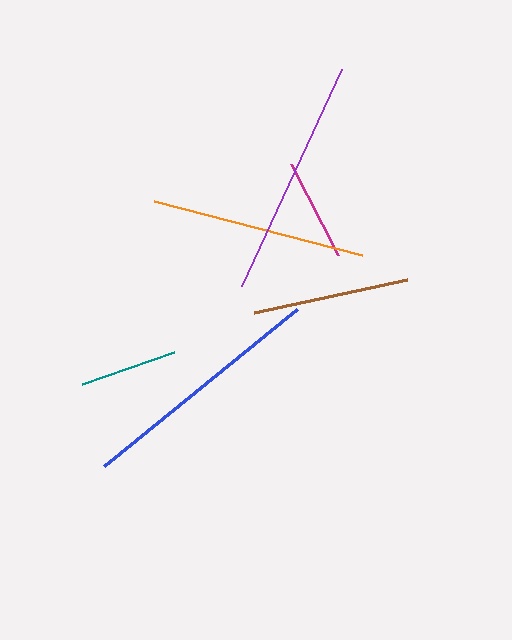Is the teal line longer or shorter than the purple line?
The purple line is longer than the teal line.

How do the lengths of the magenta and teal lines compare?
The magenta and teal lines are approximately the same length.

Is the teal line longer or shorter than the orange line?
The orange line is longer than the teal line.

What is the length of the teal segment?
The teal segment is approximately 98 pixels long.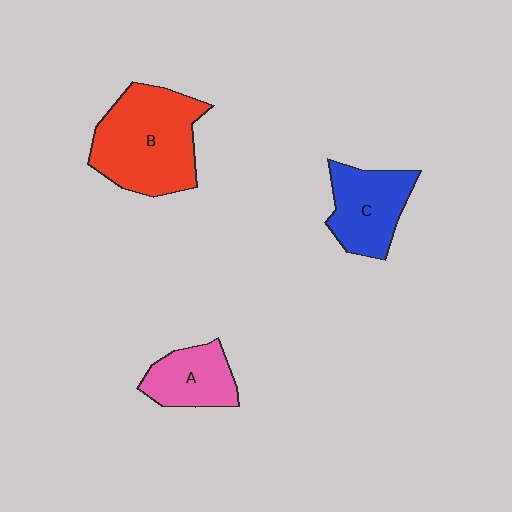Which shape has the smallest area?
Shape A (pink).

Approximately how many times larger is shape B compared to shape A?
Approximately 2.0 times.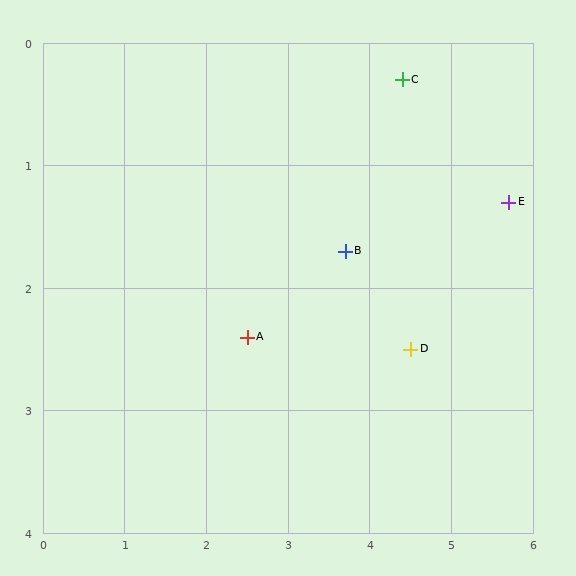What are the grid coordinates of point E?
Point E is at approximately (5.7, 1.3).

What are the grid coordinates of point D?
Point D is at approximately (4.5, 2.5).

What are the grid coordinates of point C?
Point C is at approximately (4.4, 0.3).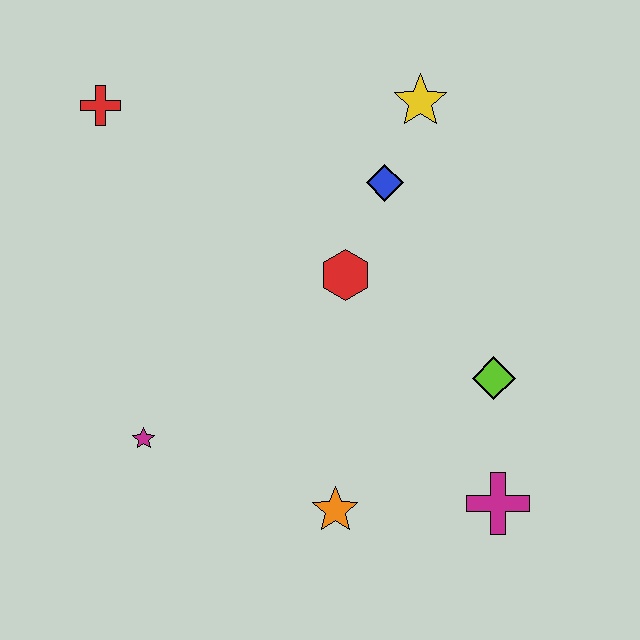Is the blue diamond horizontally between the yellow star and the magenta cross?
No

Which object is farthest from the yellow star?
The magenta star is farthest from the yellow star.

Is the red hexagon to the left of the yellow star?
Yes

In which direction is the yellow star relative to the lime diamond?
The yellow star is above the lime diamond.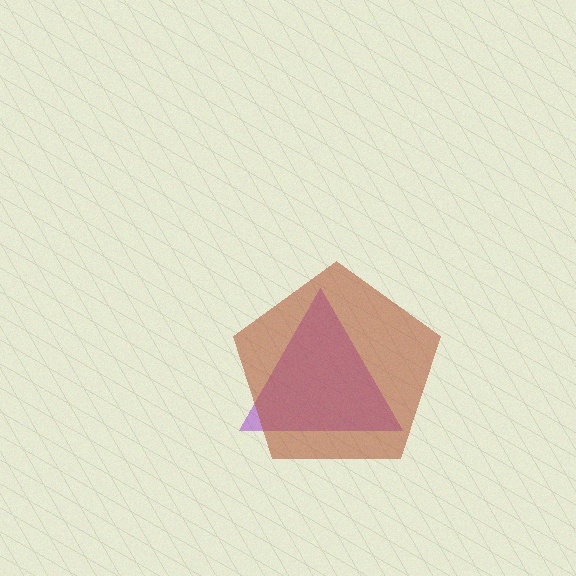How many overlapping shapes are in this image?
There are 2 overlapping shapes in the image.